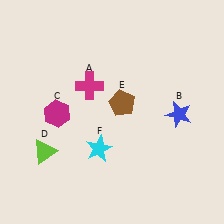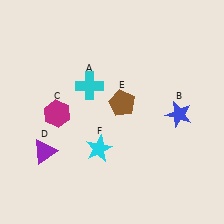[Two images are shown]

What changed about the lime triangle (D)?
In Image 1, D is lime. In Image 2, it changed to purple.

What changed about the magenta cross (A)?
In Image 1, A is magenta. In Image 2, it changed to cyan.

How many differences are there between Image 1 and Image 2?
There are 2 differences between the two images.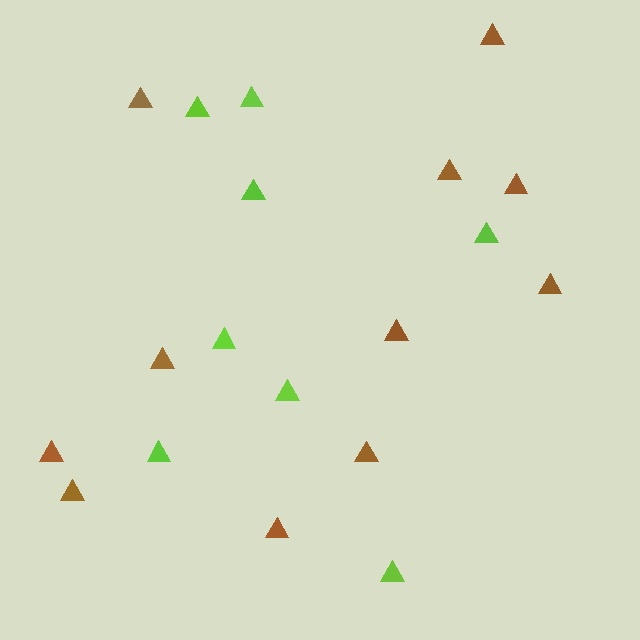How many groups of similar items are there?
There are 2 groups: one group of brown triangles (11) and one group of lime triangles (8).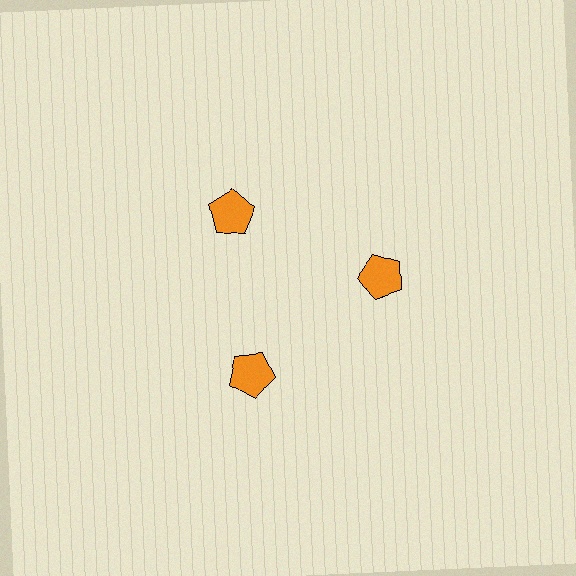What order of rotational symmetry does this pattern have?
This pattern has 3-fold rotational symmetry.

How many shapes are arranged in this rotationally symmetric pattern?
There are 3 shapes, arranged in 3 groups of 1.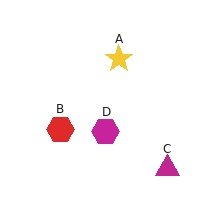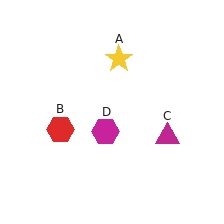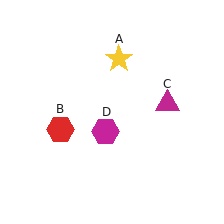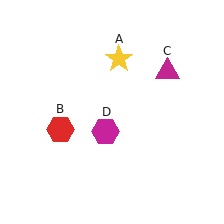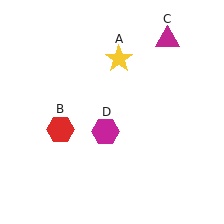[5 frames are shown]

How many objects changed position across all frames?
1 object changed position: magenta triangle (object C).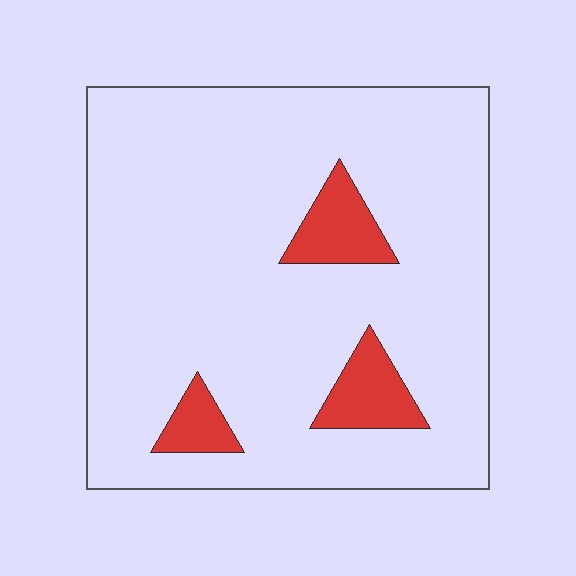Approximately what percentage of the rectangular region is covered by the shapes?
Approximately 10%.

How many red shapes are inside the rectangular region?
3.